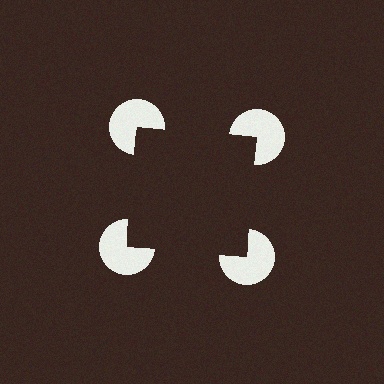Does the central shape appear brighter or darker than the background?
It typically appears slightly darker than the background, even though no actual brightness change is drawn.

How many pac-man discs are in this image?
There are 4 — one at each vertex of the illusory square.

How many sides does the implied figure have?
4 sides.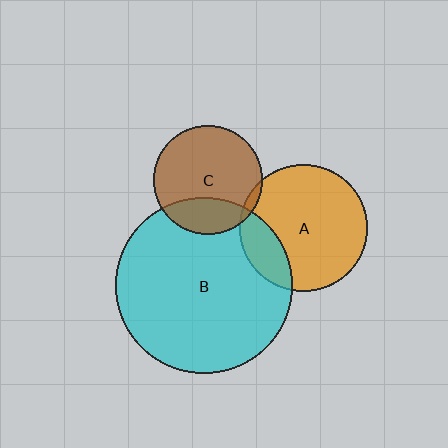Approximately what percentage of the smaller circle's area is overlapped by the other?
Approximately 5%.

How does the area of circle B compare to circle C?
Approximately 2.6 times.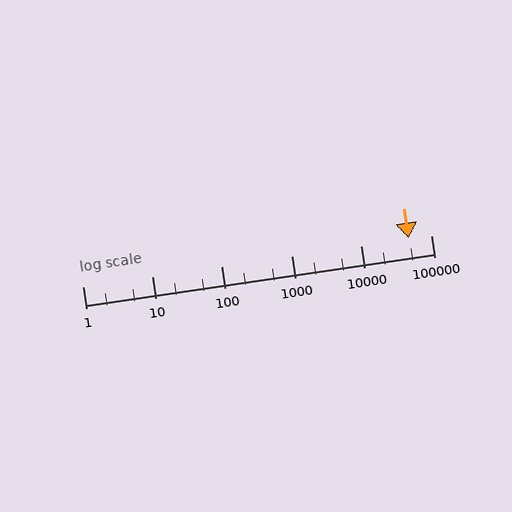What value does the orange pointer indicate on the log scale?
The pointer indicates approximately 48000.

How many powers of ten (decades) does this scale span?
The scale spans 5 decades, from 1 to 100000.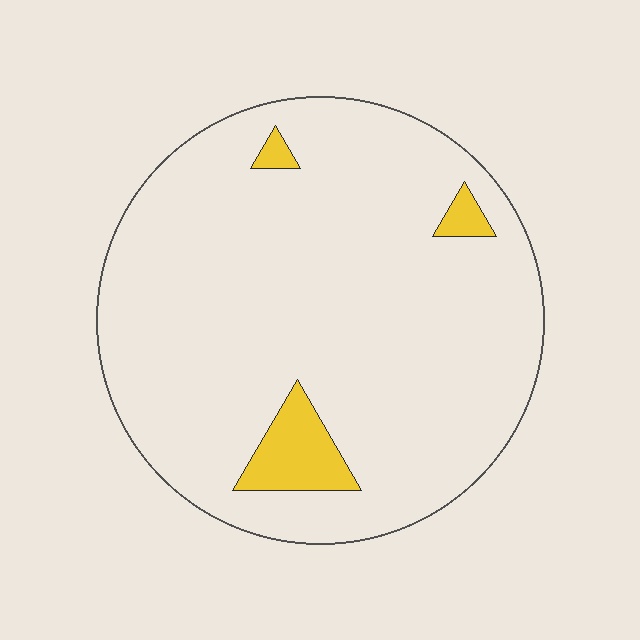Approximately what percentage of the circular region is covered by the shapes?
Approximately 5%.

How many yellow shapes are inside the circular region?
3.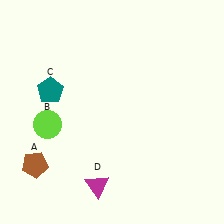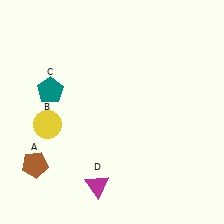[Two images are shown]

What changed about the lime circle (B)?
In Image 1, B is lime. In Image 2, it changed to yellow.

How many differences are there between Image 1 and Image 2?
There is 1 difference between the two images.